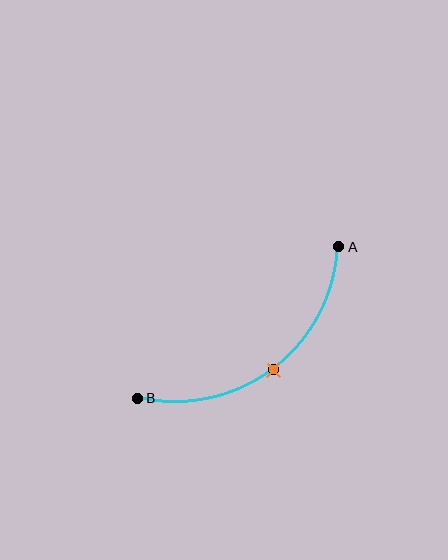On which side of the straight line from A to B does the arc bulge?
The arc bulges below and to the right of the straight line connecting A and B.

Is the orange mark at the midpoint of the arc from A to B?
Yes. The orange mark lies on the arc at equal arc-length from both A and B — it is the arc midpoint.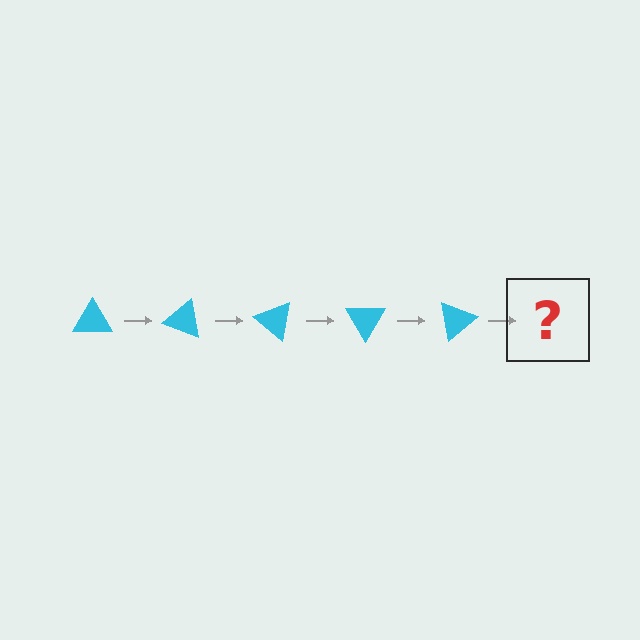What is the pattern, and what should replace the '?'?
The pattern is that the triangle rotates 20 degrees each step. The '?' should be a cyan triangle rotated 100 degrees.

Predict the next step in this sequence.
The next step is a cyan triangle rotated 100 degrees.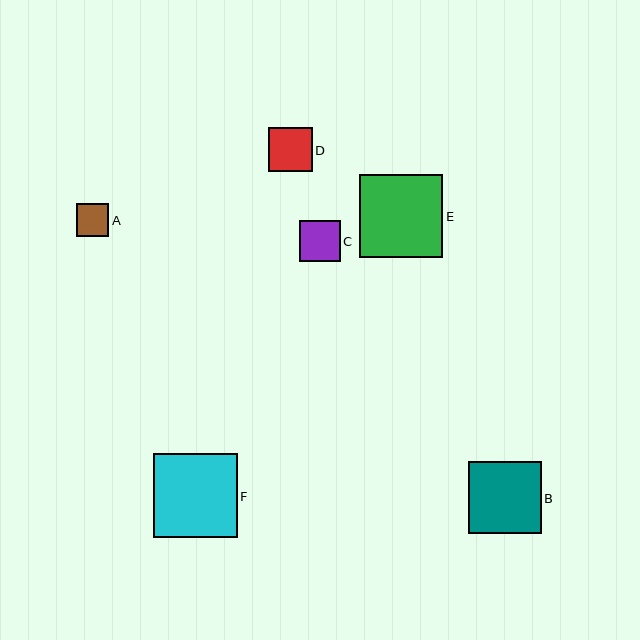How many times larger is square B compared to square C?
Square B is approximately 1.8 times the size of square C.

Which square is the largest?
Square F is the largest with a size of approximately 84 pixels.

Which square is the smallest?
Square A is the smallest with a size of approximately 32 pixels.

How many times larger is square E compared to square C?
Square E is approximately 2.0 times the size of square C.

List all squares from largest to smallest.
From largest to smallest: F, E, B, D, C, A.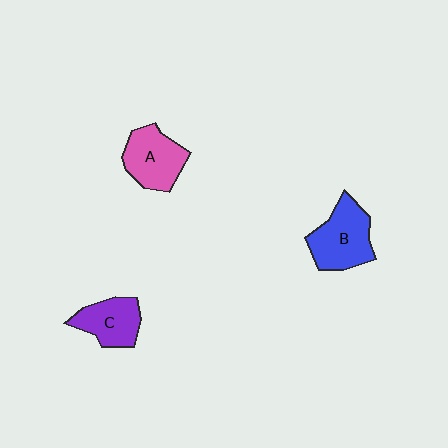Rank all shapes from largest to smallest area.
From largest to smallest: B (blue), A (pink), C (purple).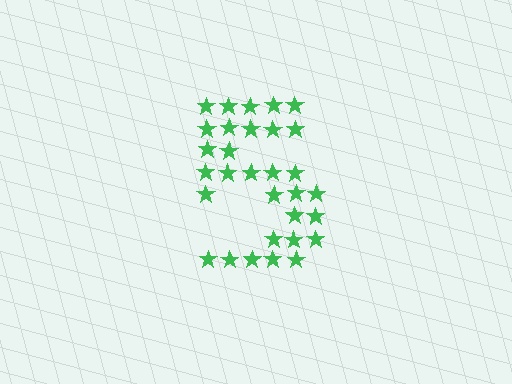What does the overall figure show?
The overall figure shows the digit 5.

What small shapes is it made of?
It is made of small stars.